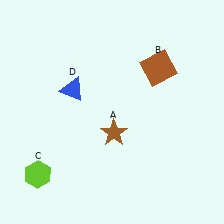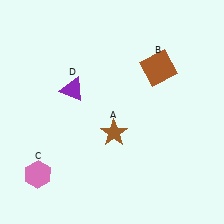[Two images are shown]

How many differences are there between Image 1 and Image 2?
There are 2 differences between the two images.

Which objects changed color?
C changed from lime to pink. D changed from blue to purple.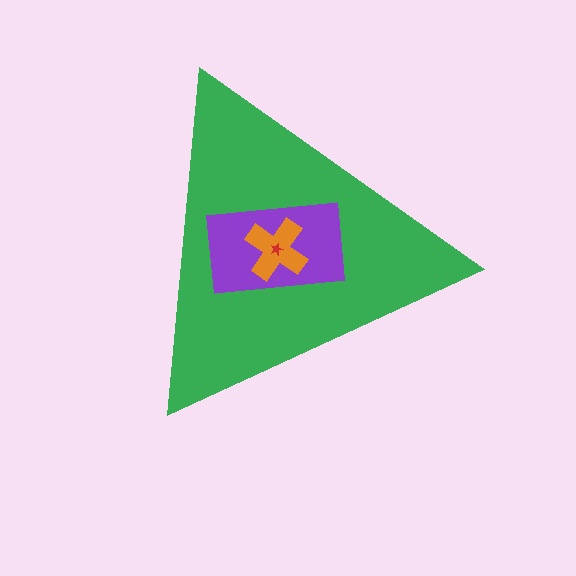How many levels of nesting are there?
4.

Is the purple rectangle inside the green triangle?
Yes.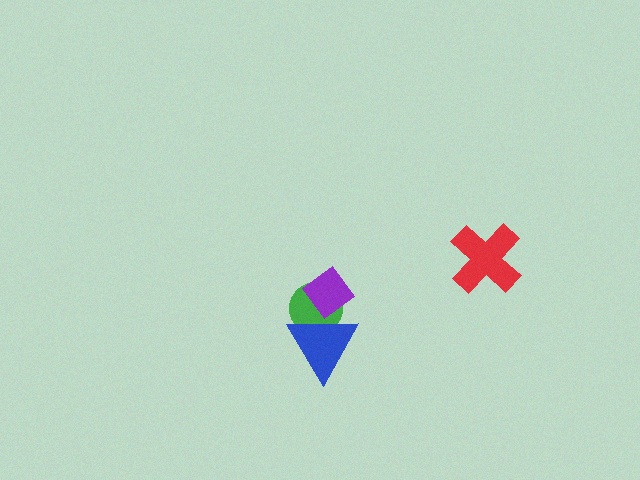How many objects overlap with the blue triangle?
2 objects overlap with the blue triangle.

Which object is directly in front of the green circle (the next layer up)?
The purple diamond is directly in front of the green circle.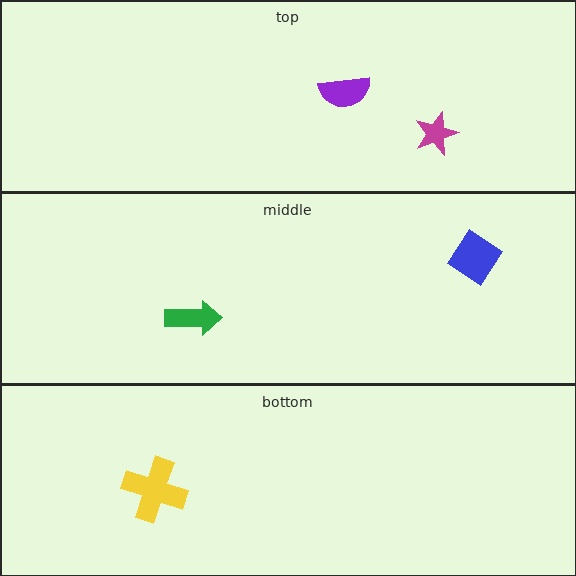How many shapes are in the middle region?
2.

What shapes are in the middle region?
The green arrow, the blue diamond.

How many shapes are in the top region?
2.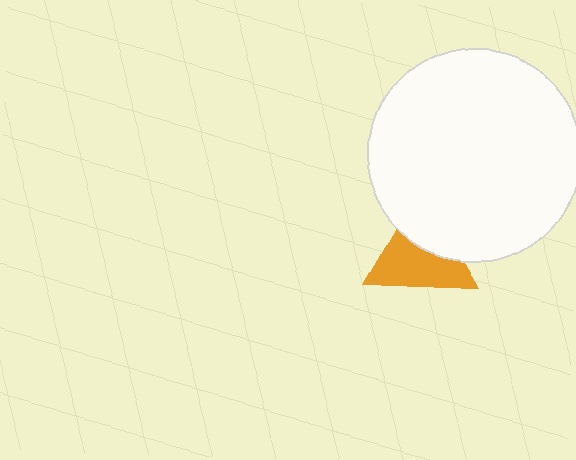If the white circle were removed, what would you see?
You would see the complete orange triangle.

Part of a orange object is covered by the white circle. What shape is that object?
It is a triangle.